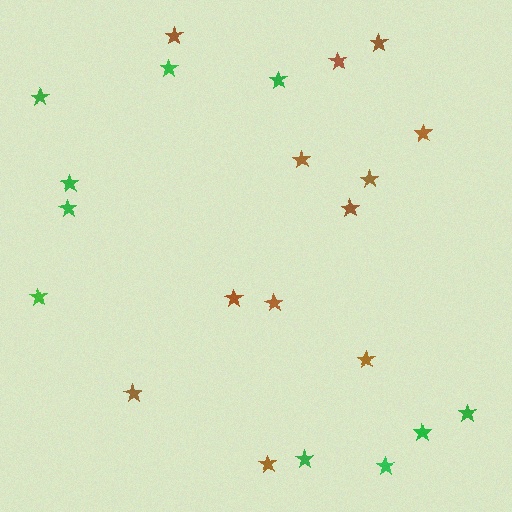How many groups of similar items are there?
There are 2 groups: one group of brown stars (12) and one group of green stars (10).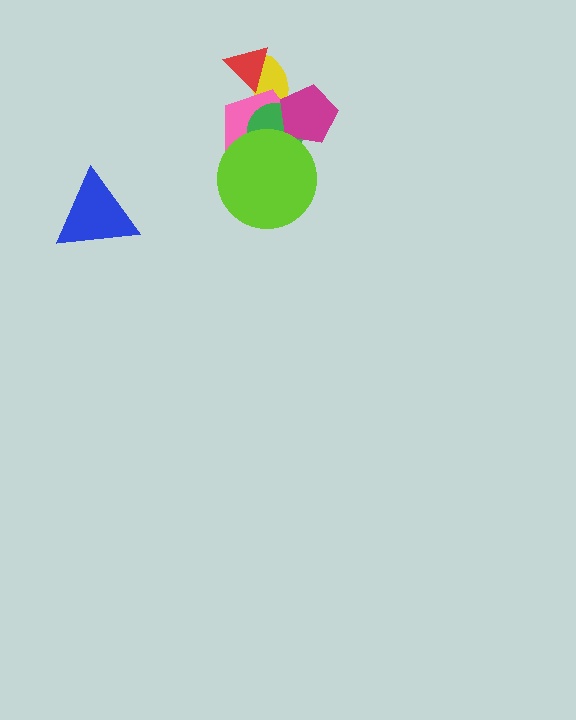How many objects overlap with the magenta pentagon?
3 objects overlap with the magenta pentagon.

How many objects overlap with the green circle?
4 objects overlap with the green circle.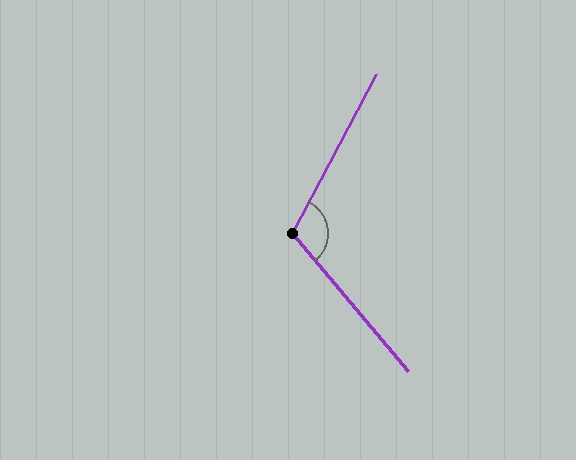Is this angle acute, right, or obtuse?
It is obtuse.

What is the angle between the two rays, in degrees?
Approximately 112 degrees.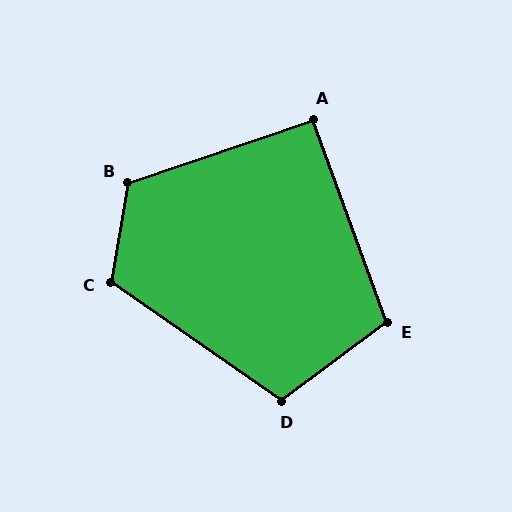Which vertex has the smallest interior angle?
A, at approximately 91 degrees.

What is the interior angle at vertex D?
Approximately 109 degrees (obtuse).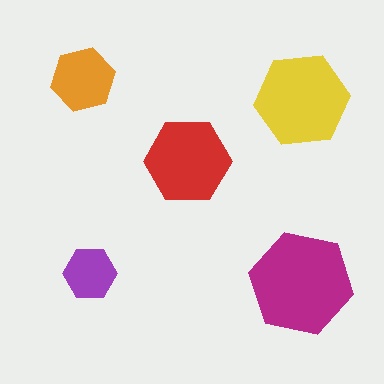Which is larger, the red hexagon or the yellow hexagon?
The yellow one.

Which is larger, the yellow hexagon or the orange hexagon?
The yellow one.